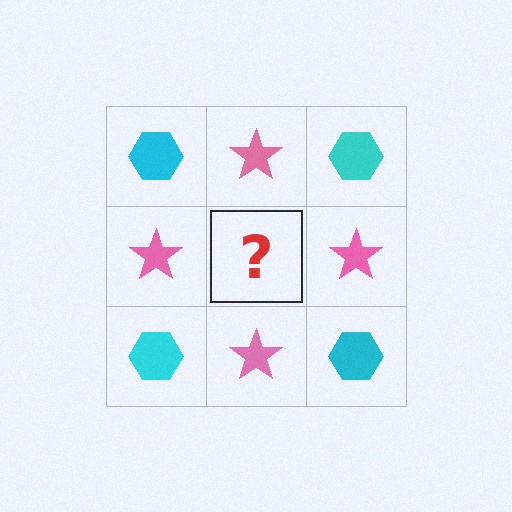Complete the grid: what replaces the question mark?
The question mark should be replaced with a cyan hexagon.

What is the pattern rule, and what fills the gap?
The rule is that it alternates cyan hexagon and pink star in a checkerboard pattern. The gap should be filled with a cyan hexagon.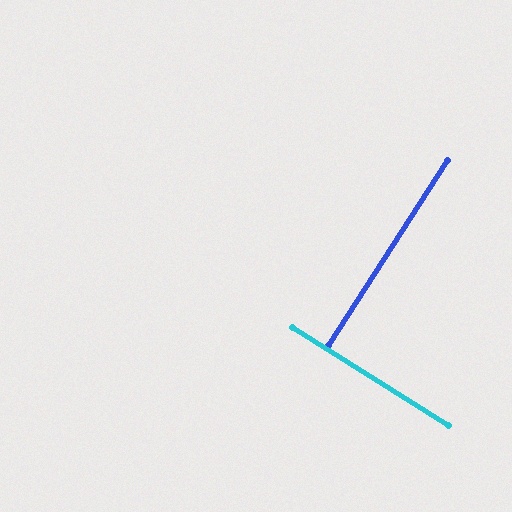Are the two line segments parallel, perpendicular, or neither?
Perpendicular — they meet at approximately 90°.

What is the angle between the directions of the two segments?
Approximately 90 degrees.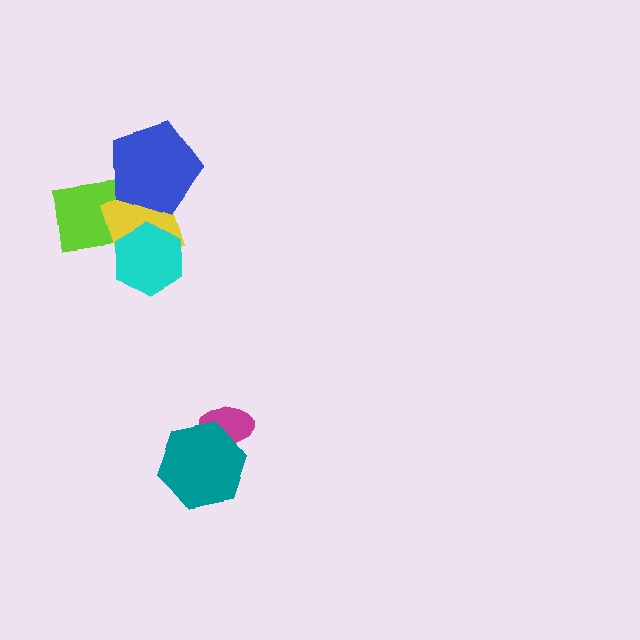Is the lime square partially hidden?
Yes, it is partially covered by another shape.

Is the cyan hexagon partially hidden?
No, no other shape covers it.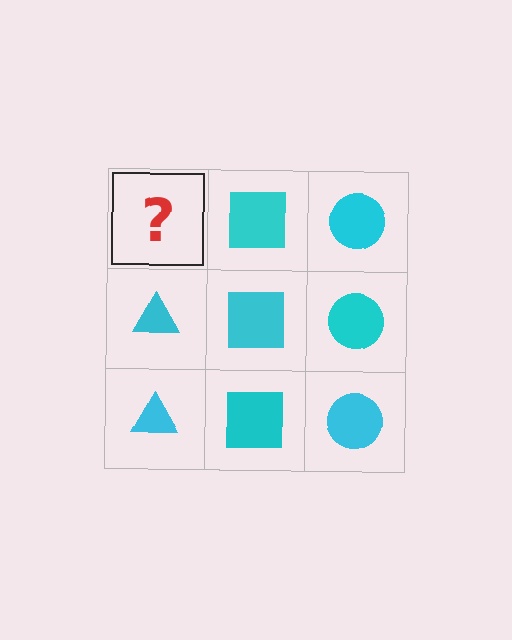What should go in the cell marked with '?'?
The missing cell should contain a cyan triangle.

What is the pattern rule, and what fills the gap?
The rule is that each column has a consistent shape. The gap should be filled with a cyan triangle.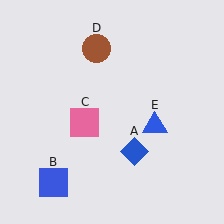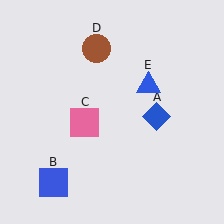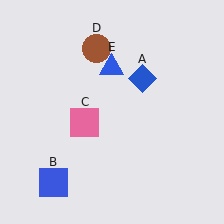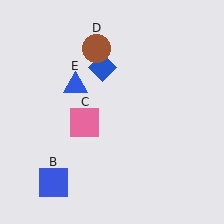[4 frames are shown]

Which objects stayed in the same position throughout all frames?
Blue square (object B) and pink square (object C) and brown circle (object D) remained stationary.